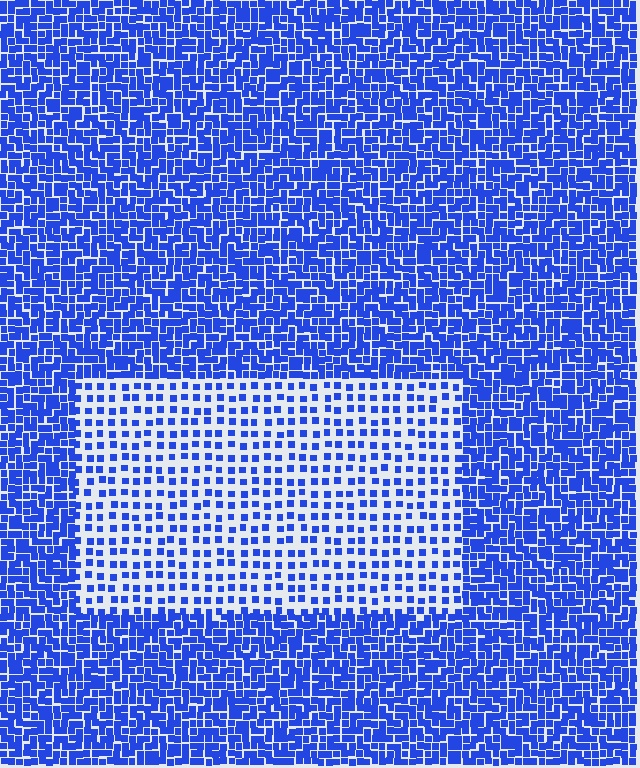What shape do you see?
I see a rectangle.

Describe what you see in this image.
The image contains small blue elements arranged at two different densities. A rectangle-shaped region is visible where the elements are less densely packed than the surrounding area.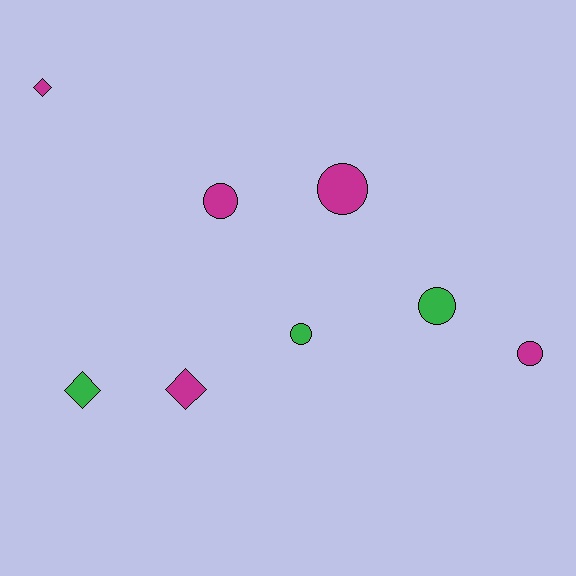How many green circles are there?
There are 2 green circles.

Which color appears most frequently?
Magenta, with 5 objects.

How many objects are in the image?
There are 8 objects.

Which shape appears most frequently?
Circle, with 5 objects.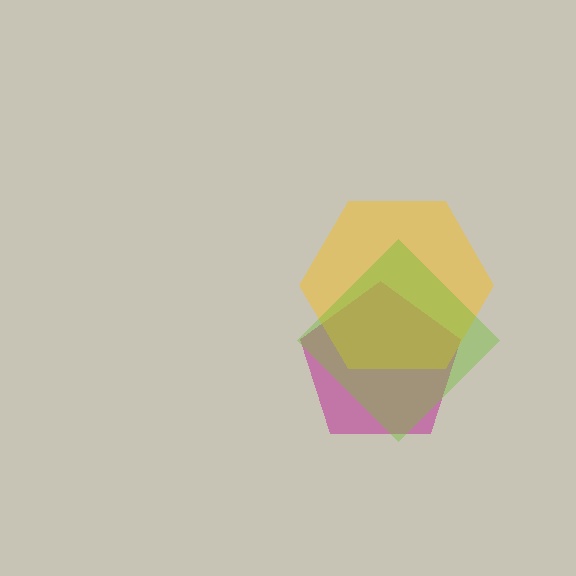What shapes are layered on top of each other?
The layered shapes are: a magenta pentagon, a yellow hexagon, a lime diamond.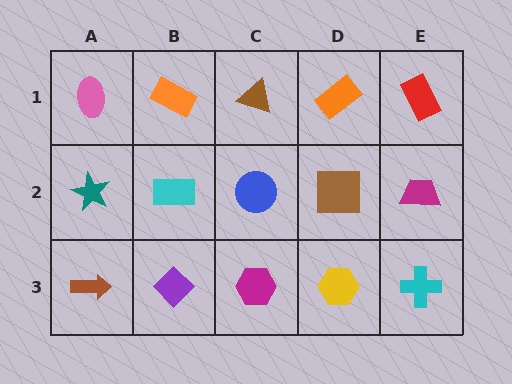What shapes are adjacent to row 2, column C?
A brown triangle (row 1, column C), a magenta hexagon (row 3, column C), a cyan rectangle (row 2, column B), a brown square (row 2, column D).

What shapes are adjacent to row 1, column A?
A teal star (row 2, column A), an orange rectangle (row 1, column B).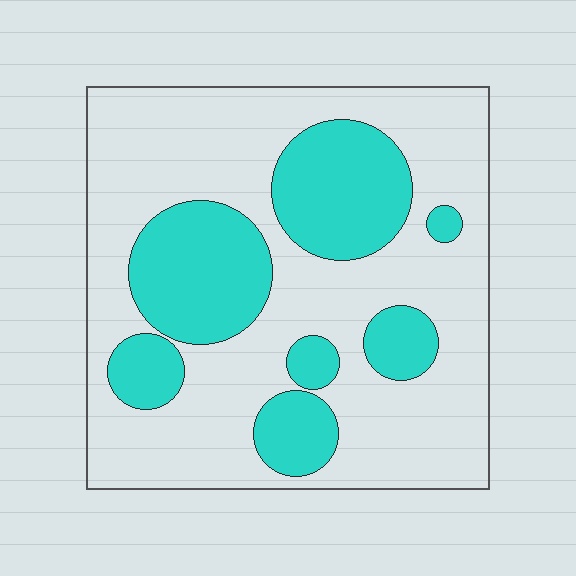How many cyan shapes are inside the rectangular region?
7.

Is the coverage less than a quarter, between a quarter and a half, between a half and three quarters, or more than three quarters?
Between a quarter and a half.